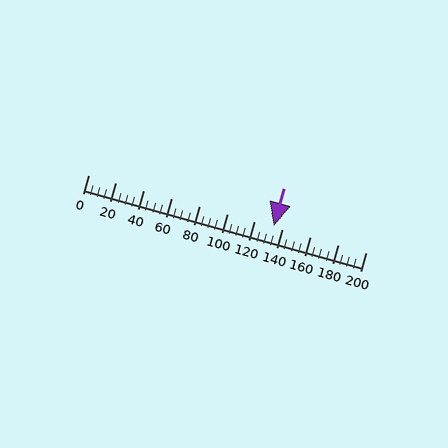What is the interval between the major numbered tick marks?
The major tick marks are spaced 20 units apart.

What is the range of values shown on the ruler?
The ruler shows values from 0 to 200.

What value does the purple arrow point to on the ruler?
The purple arrow points to approximately 133.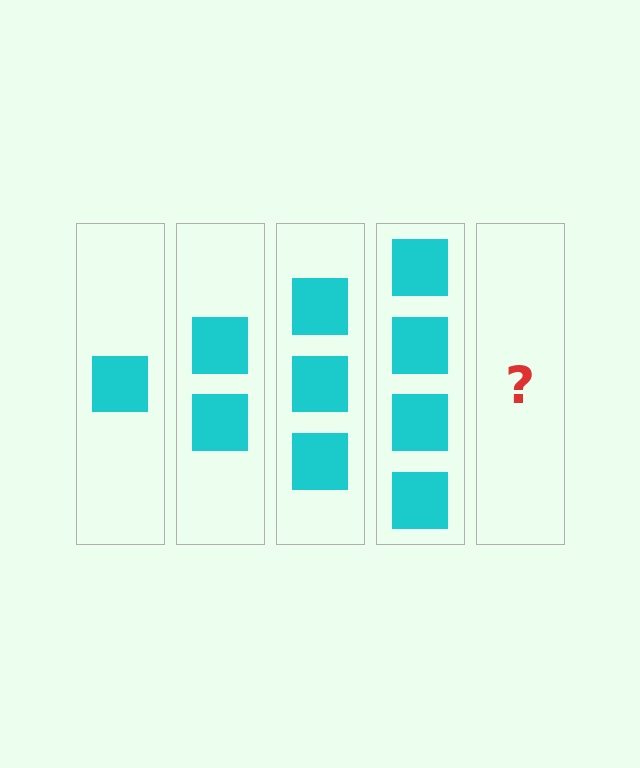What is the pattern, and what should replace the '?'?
The pattern is that each step adds one more square. The '?' should be 5 squares.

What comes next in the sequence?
The next element should be 5 squares.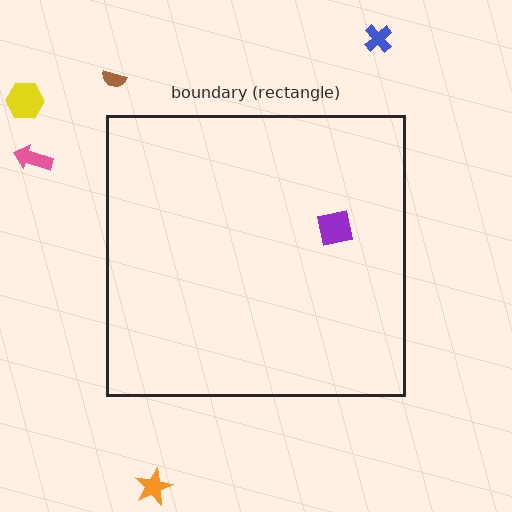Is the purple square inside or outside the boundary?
Inside.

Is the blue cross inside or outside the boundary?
Outside.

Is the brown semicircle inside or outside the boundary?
Outside.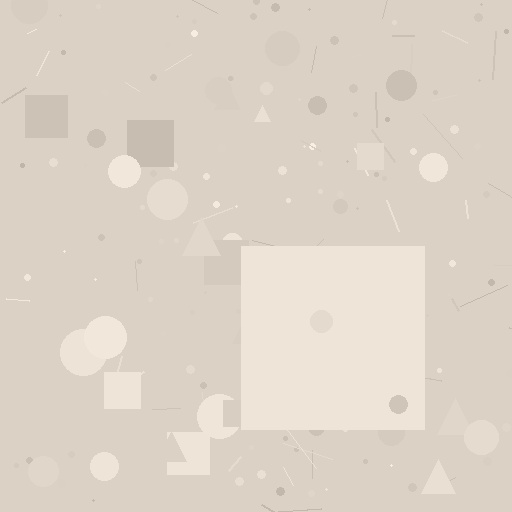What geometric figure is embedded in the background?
A square is embedded in the background.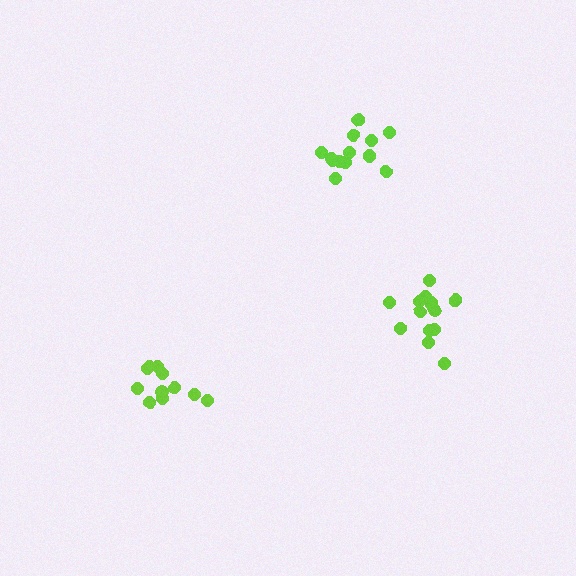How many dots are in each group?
Group 1: 14 dots, Group 2: 13 dots, Group 3: 11 dots (38 total).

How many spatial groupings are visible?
There are 3 spatial groupings.